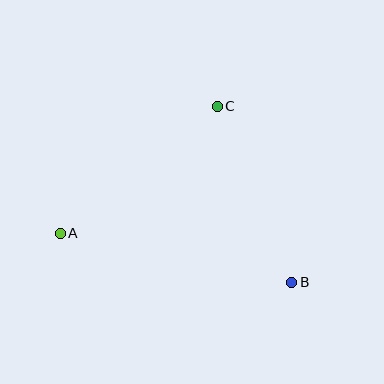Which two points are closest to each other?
Points B and C are closest to each other.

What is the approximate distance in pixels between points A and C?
The distance between A and C is approximately 202 pixels.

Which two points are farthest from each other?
Points A and B are farthest from each other.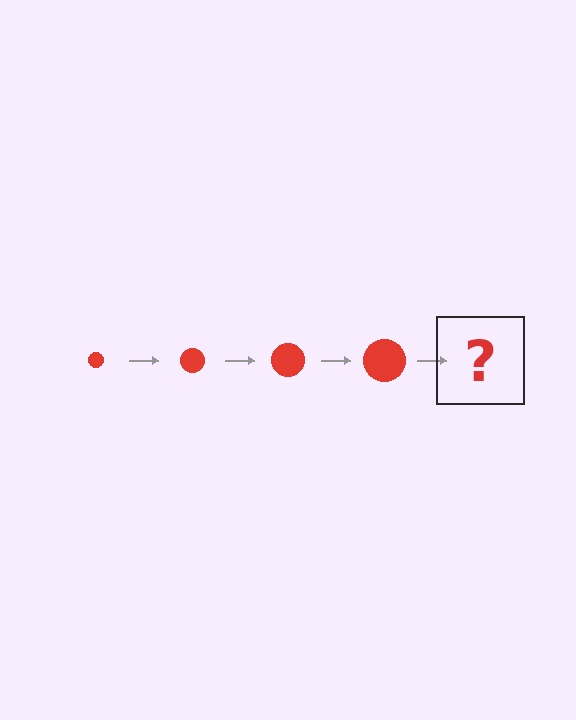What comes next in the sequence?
The next element should be a red circle, larger than the previous one.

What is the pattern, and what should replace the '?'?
The pattern is that the circle gets progressively larger each step. The '?' should be a red circle, larger than the previous one.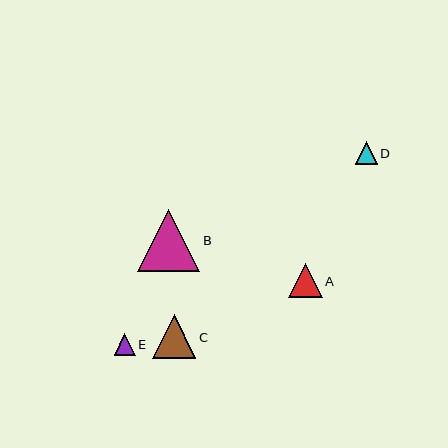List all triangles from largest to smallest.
From largest to smallest: B, C, A, D, E.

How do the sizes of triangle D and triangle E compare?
Triangle D and triangle E are approximately the same size.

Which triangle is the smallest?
Triangle E is the smallest with a size of approximately 21 pixels.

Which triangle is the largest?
Triangle B is the largest with a size of approximately 62 pixels.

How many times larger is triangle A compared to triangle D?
Triangle A is approximately 1.5 times the size of triangle D.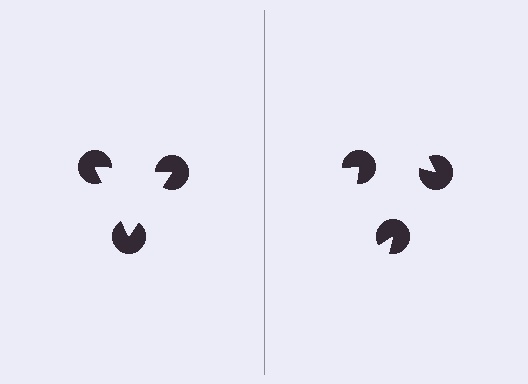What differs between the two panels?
The pac-man discs are positioned identically on both sides; only the wedge orientations differ. On the left they align to a triangle; on the right they are misaligned.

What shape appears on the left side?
An illusory triangle.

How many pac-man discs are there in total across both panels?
6 — 3 on each side.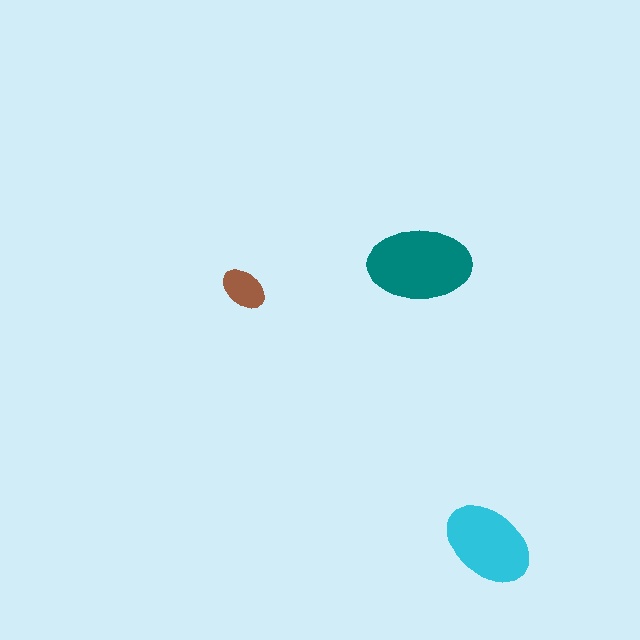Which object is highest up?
The teal ellipse is topmost.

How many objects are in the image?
There are 3 objects in the image.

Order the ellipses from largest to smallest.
the teal one, the cyan one, the brown one.